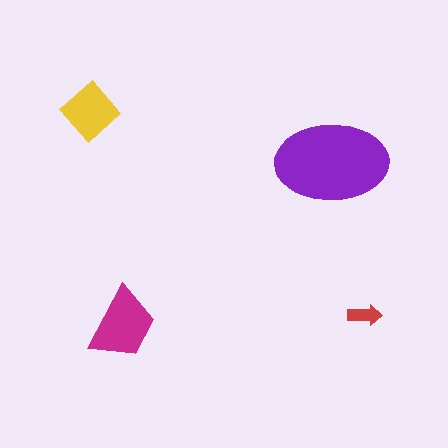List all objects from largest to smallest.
The purple ellipse, the magenta trapezoid, the yellow diamond, the red arrow.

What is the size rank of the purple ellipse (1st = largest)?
1st.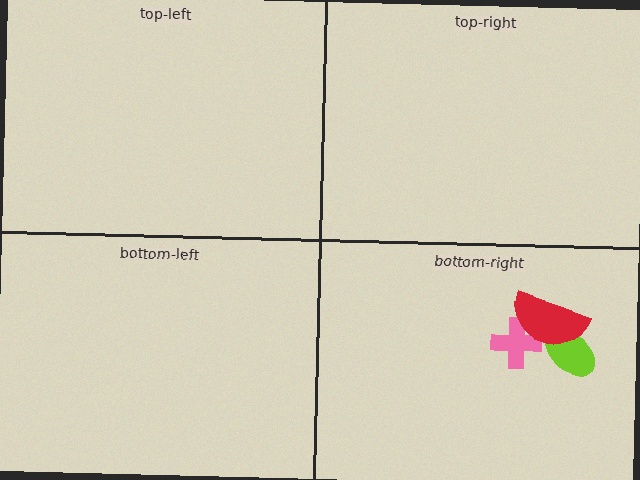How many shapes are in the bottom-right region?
3.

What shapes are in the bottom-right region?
The lime ellipse, the pink cross, the red semicircle.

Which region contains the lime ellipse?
The bottom-right region.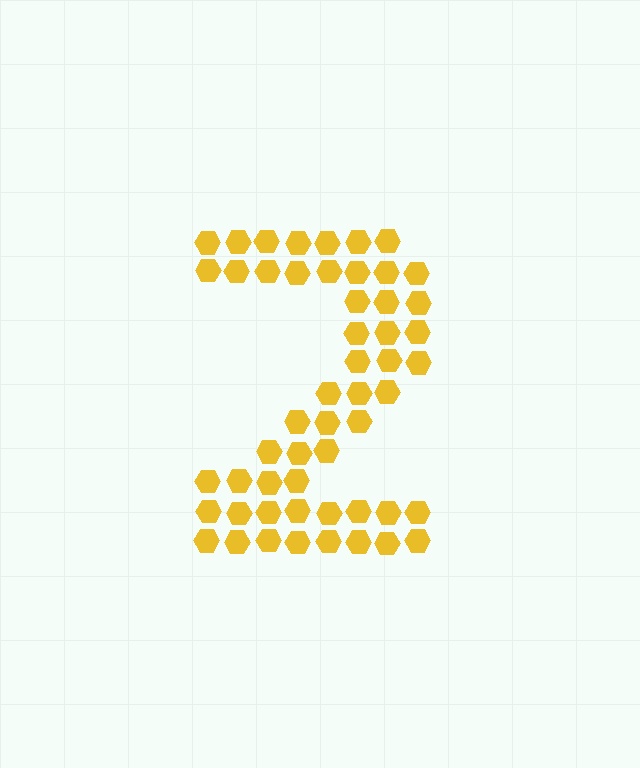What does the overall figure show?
The overall figure shows the digit 2.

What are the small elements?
The small elements are hexagons.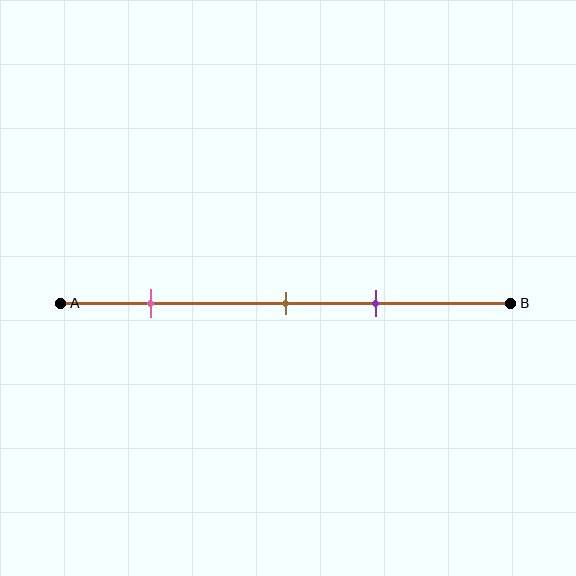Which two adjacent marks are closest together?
The brown and purple marks are the closest adjacent pair.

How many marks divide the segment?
There are 3 marks dividing the segment.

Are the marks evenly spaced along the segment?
No, the marks are not evenly spaced.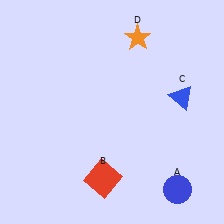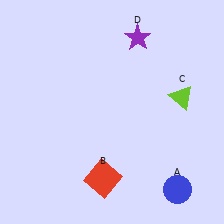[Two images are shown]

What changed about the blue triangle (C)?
In Image 1, C is blue. In Image 2, it changed to lime.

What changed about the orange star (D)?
In Image 1, D is orange. In Image 2, it changed to purple.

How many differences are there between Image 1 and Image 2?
There are 2 differences between the two images.